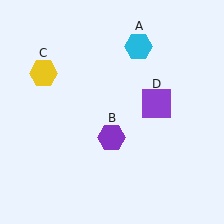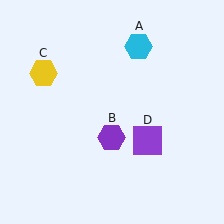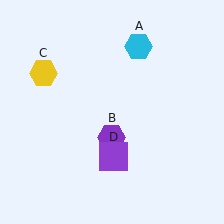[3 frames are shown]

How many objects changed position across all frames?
1 object changed position: purple square (object D).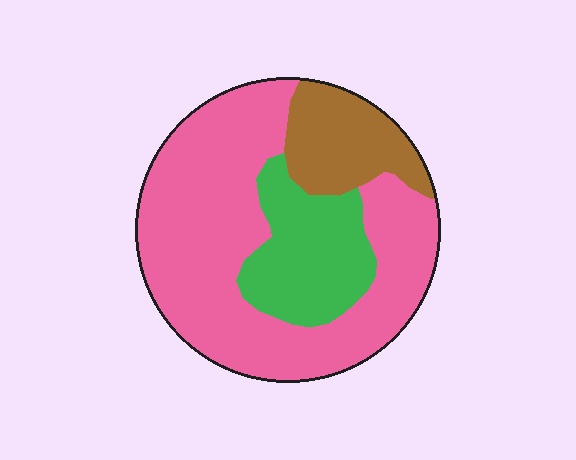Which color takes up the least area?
Brown, at roughly 15%.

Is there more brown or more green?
Green.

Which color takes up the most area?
Pink, at roughly 65%.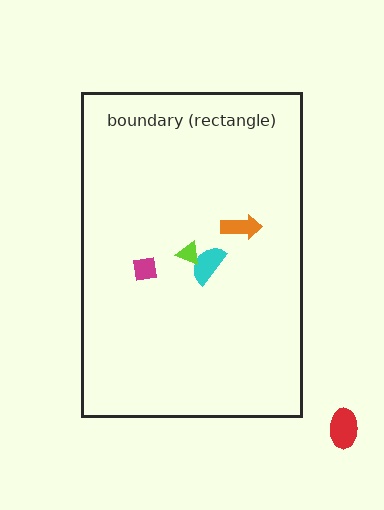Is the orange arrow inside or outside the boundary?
Inside.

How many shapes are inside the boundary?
4 inside, 1 outside.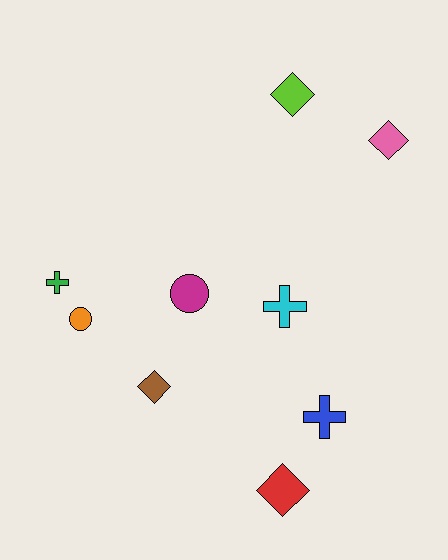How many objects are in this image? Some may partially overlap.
There are 9 objects.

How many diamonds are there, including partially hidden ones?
There are 4 diamonds.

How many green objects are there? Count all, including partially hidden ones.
There is 1 green object.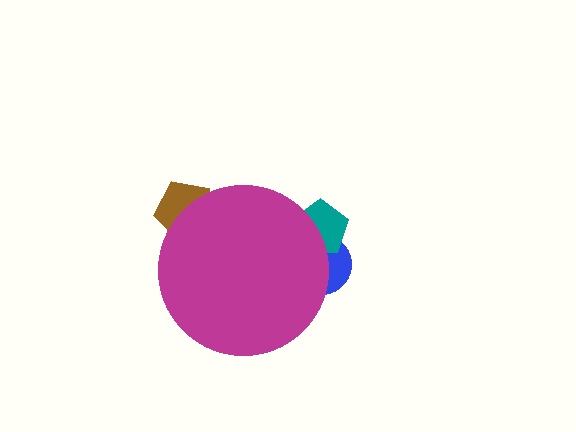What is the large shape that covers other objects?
A magenta circle.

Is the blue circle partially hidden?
Yes, the blue circle is partially hidden behind the magenta circle.